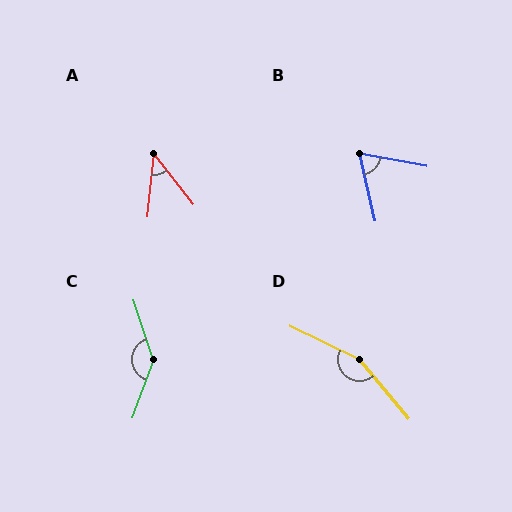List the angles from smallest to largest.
A (44°), B (67°), C (142°), D (155°).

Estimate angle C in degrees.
Approximately 142 degrees.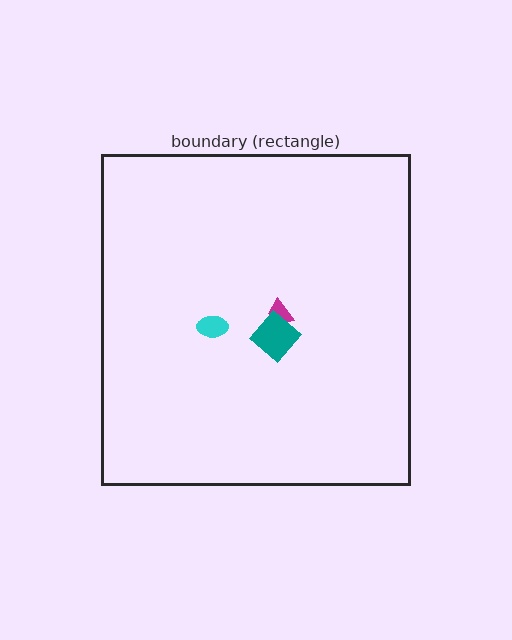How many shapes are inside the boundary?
3 inside, 0 outside.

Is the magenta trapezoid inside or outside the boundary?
Inside.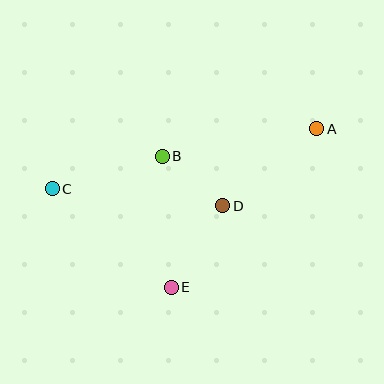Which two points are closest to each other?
Points B and D are closest to each other.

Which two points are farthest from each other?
Points A and C are farthest from each other.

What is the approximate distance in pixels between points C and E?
The distance between C and E is approximately 154 pixels.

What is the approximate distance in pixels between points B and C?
The distance between B and C is approximately 115 pixels.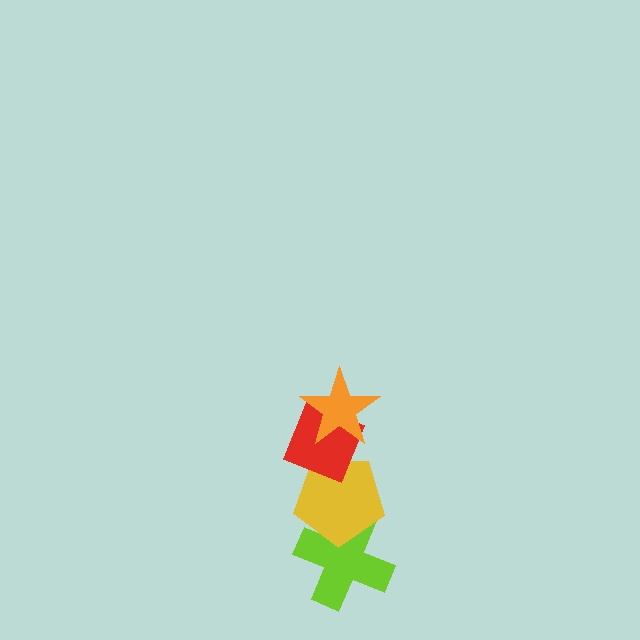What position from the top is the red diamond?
The red diamond is 2nd from the top.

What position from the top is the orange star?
The orange star is 1st from the top.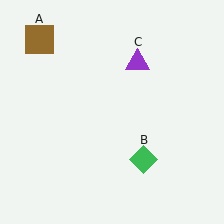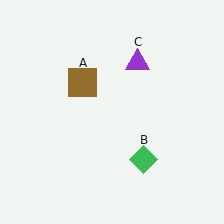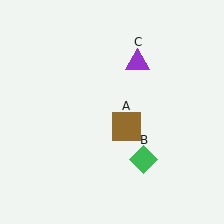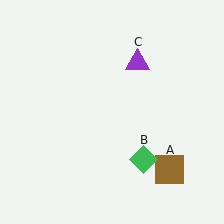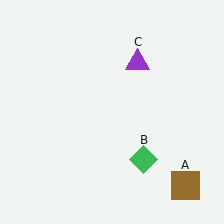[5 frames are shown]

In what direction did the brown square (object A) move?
The brown square (object A) moved down and to the right.